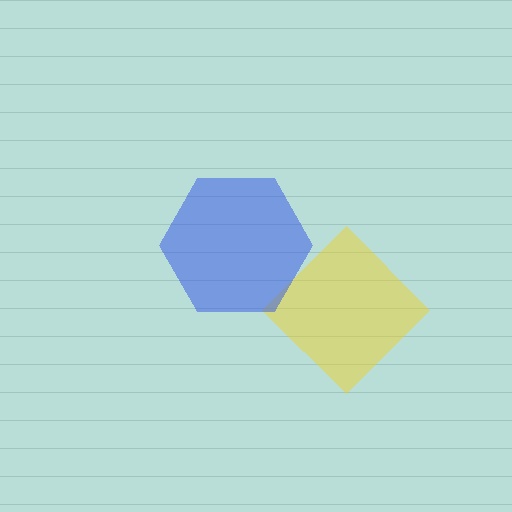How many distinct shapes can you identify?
There are 2 distinct shapes: a yellow diamond, a blue hexagon.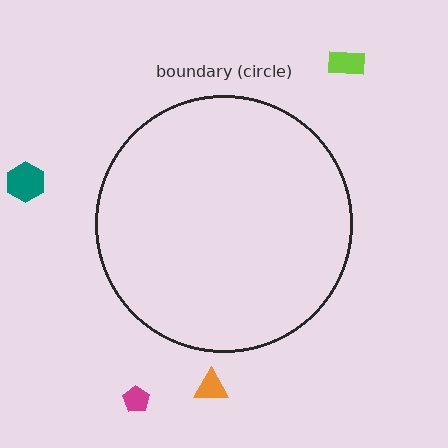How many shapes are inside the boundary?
0 inside, 4 outside.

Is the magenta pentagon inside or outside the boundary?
Outside.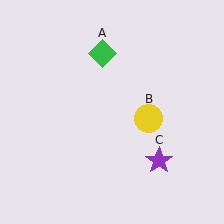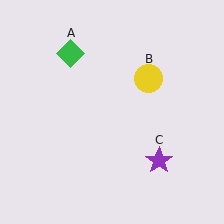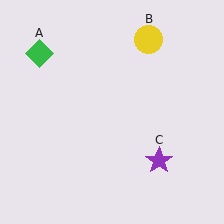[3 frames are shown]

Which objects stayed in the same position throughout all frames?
Purple star (object C) remained stationary.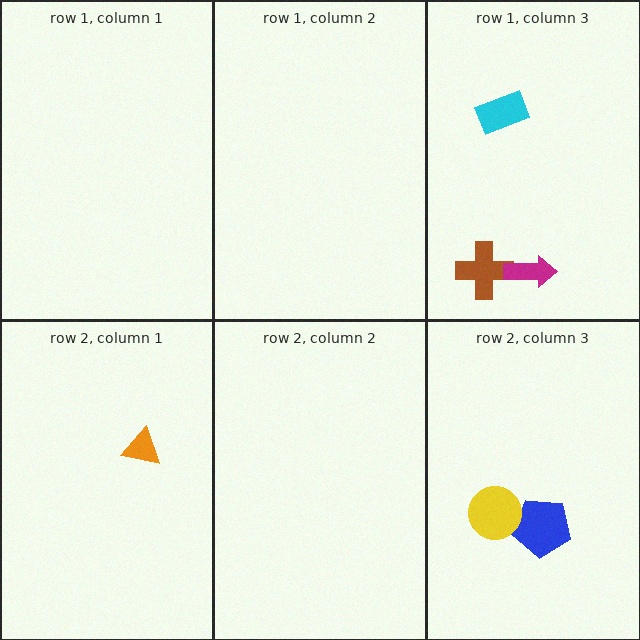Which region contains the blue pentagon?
The row 2, column 3 region.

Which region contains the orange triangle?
The row 2, column 1 region.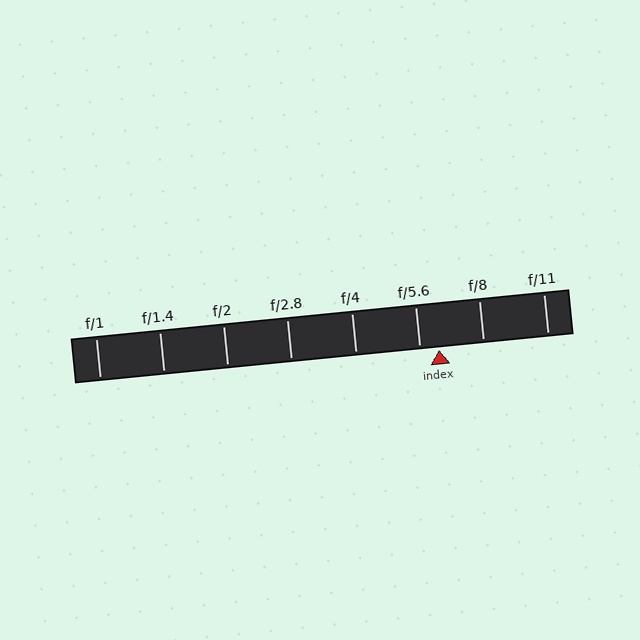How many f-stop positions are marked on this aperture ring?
There are 8 f-stop positions marked.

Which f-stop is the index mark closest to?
The index mark is closest to f/5.6.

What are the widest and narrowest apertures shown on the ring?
The widest aperture shown is f/1 and the narrowest is f/11.